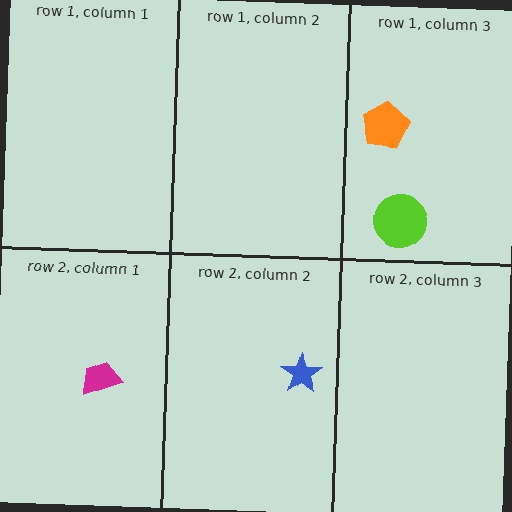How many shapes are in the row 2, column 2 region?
1.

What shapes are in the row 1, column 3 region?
The orange pentagon, the lime circle.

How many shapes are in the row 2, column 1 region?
1.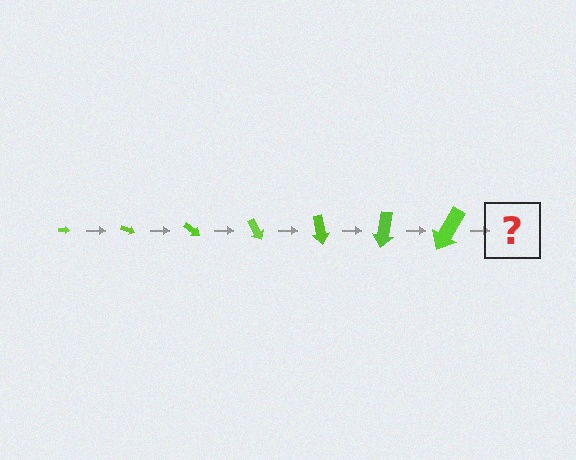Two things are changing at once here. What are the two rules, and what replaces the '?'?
The two rules are that the arrow grows larger each step and it rotates 20 degrees each step. The '?' should be an arrow, larger than the previous one and rotated 140 degrees from the start.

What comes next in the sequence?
The next element should be an arrow, larger than the previous one and rotated 140 degrees from the start.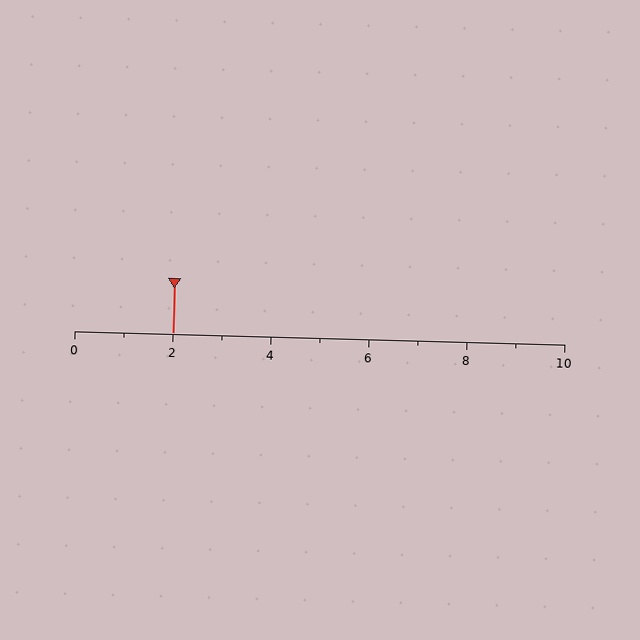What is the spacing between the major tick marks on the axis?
The major ticks are spaced 2 apart.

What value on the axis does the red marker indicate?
The marker indicates approximately 2.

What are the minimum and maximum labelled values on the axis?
The axis runs from 0 to 10.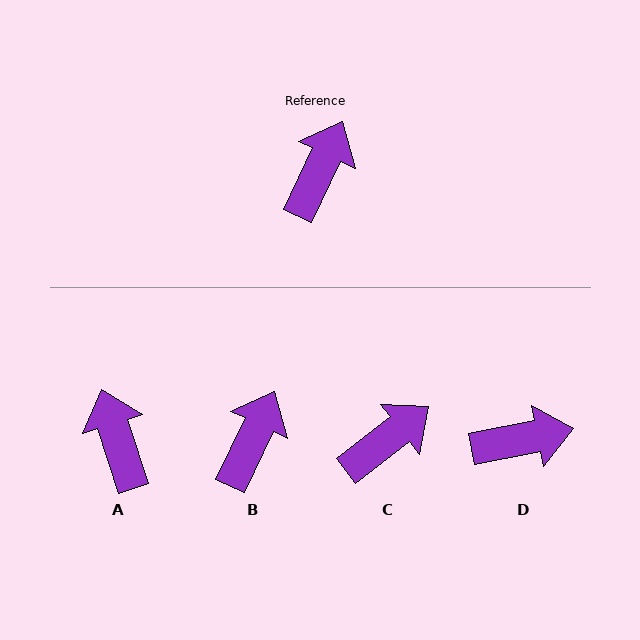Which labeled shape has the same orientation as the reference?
B.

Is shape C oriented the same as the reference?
No, it is off by about 27 degrees.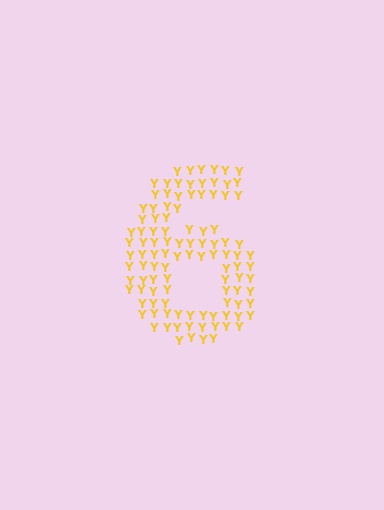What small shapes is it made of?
It is made of small letter Y's.